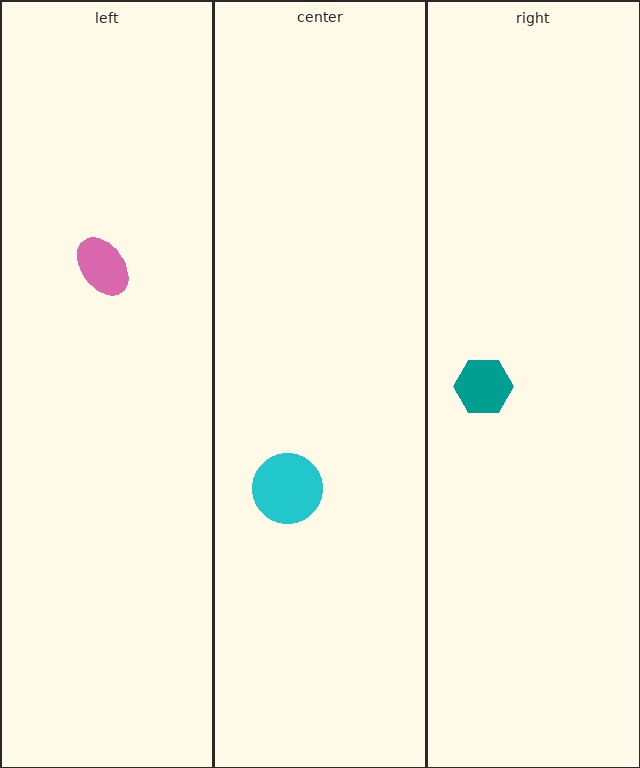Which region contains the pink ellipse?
The left region.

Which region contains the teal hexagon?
The right region.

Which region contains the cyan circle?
The center region.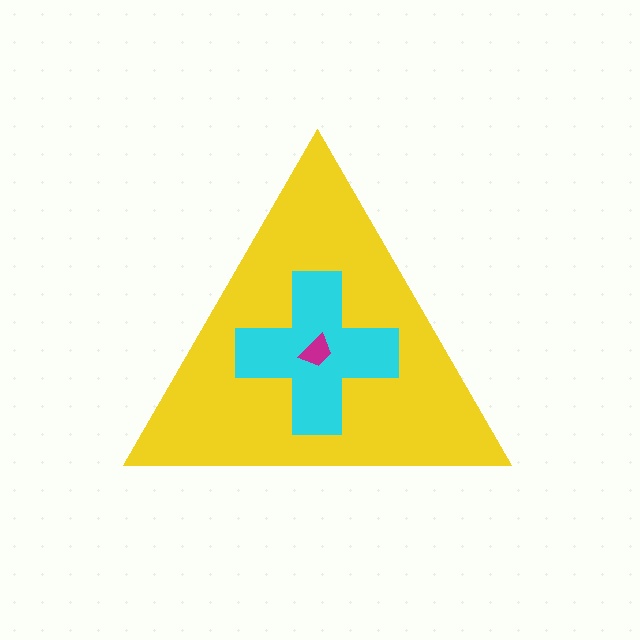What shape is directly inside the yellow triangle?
The cyan cross.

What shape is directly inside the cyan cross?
The magenta trapezoid.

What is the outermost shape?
The yellow triangle.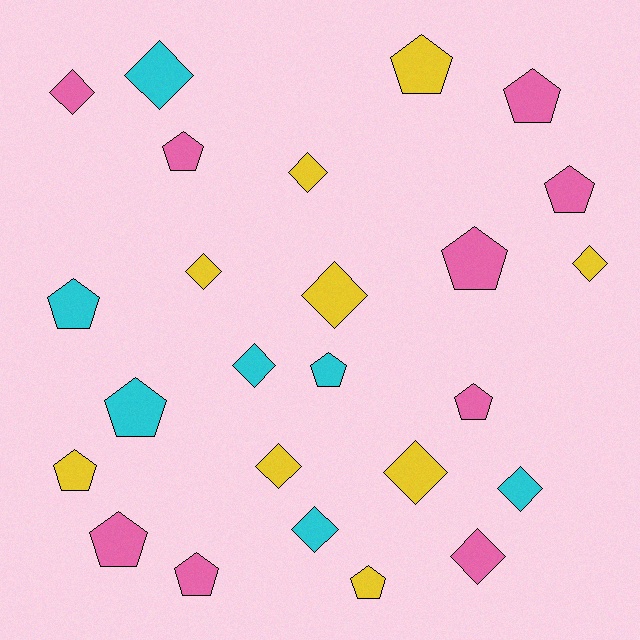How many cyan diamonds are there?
There are 4 cyan diamonds.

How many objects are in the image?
There are 25 objects.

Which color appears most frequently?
Pink, with 9 objects.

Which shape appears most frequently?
Pentagon, with 13 objects.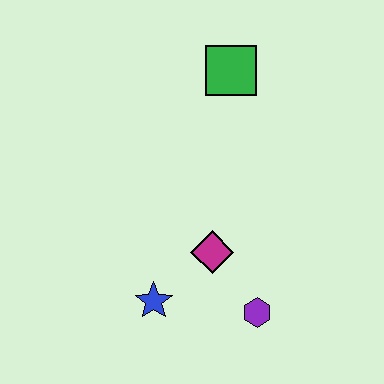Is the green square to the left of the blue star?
No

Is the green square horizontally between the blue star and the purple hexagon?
Yes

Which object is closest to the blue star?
The magenta diamond is closest to the blue star.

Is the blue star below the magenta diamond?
Yes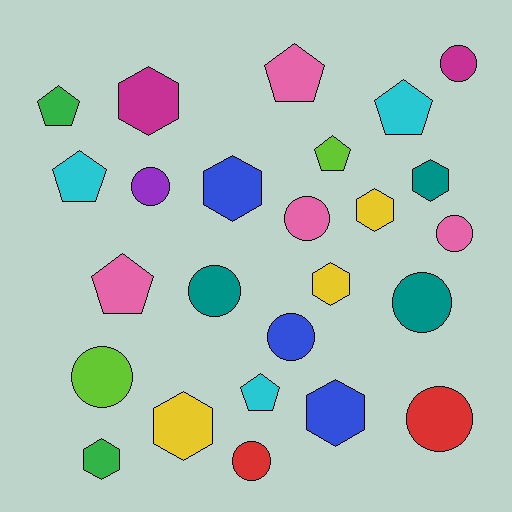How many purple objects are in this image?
There is 1 purple object.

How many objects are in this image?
There are 25 objects.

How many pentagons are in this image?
There are 7 pentagons.